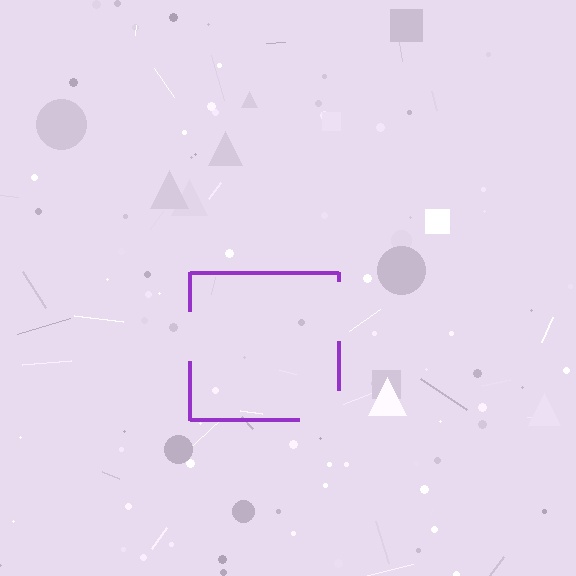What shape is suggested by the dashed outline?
The dashed outline suggests a square.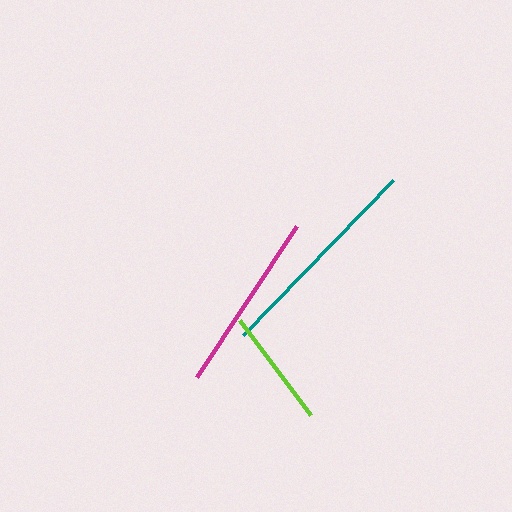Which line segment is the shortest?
The lime line is the shortest at approximately 118 pixels.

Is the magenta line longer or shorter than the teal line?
The teal line is longer than the magenta line.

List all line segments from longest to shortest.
From longest to shortest: teal, magenta, lime.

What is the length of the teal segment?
The teal segment is approximately 216 pixels long.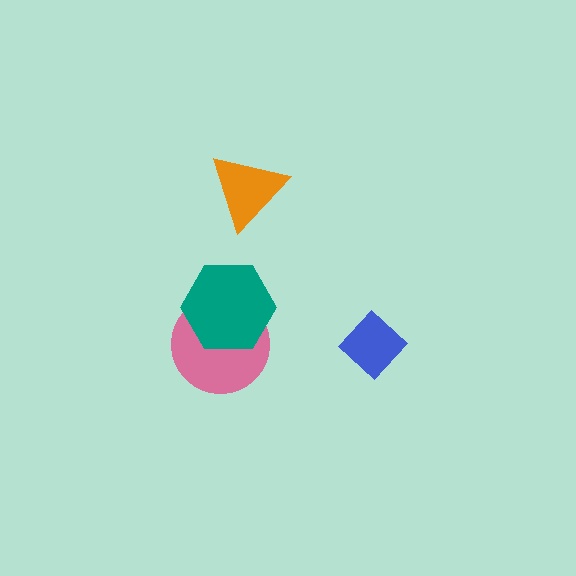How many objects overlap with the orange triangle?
0 objects overlap with the orange triangle.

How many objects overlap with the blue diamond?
0 objects overlap with the blue diamond.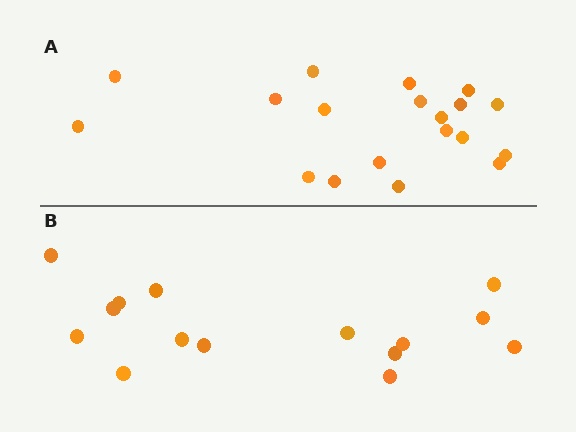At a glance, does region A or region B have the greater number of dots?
Region A (the top region) has more dots.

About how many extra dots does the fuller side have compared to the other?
Region A has about 4 more dots than region B.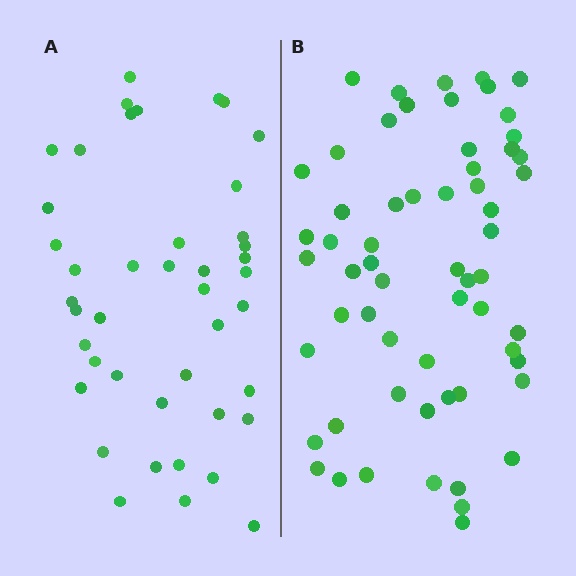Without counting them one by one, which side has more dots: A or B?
Region B (the right region) has more dots.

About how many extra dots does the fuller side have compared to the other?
Region B has approximately 15 more dots than region A.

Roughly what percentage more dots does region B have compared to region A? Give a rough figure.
About 40% more.